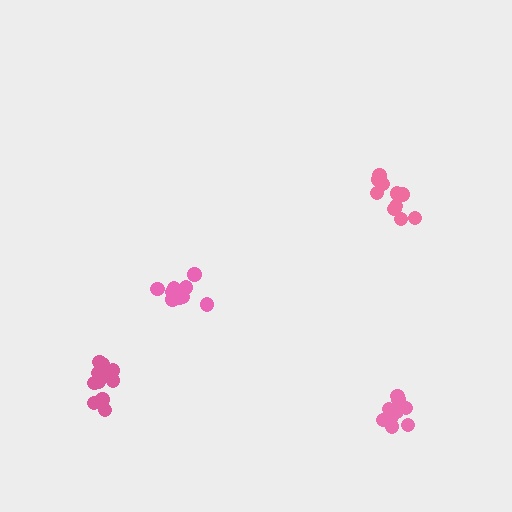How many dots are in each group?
Group 1: 10 dots, Group 2: 10 dots, Group 3: 9 dots, Group 4: 11 dots (40 total).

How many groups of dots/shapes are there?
There are 4 groups.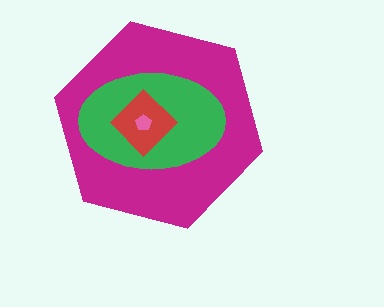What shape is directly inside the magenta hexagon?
The green ellipse.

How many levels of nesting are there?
4.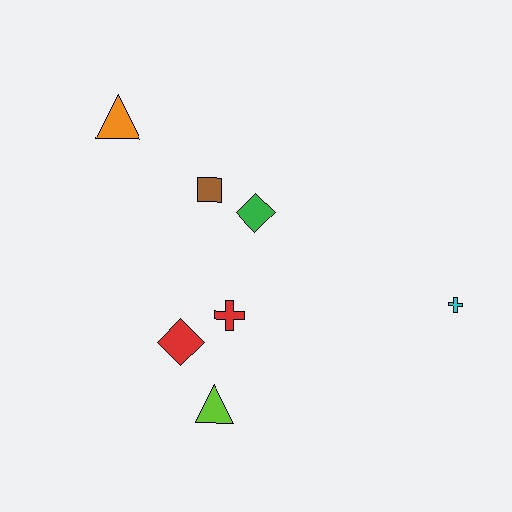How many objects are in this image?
There are 7 objects.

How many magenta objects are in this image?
There are no magenta objects.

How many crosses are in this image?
There are 2 crosses.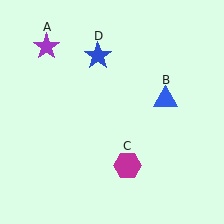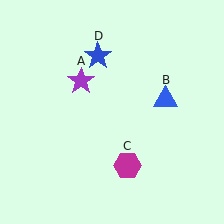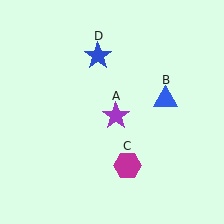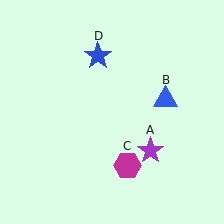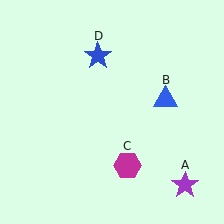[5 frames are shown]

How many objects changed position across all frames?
1 object changed position: purple star (object A).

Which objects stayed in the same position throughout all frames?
Blue triangle (object B) and magenta hexagon (object C) and blue star (object D) remained stationary.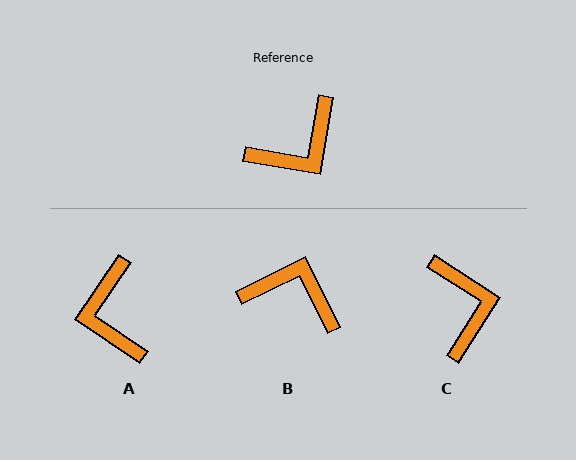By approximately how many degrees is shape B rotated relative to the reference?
Approximately 126 degrees counter-clockwise.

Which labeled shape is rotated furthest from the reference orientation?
B, about 126 degrees away.